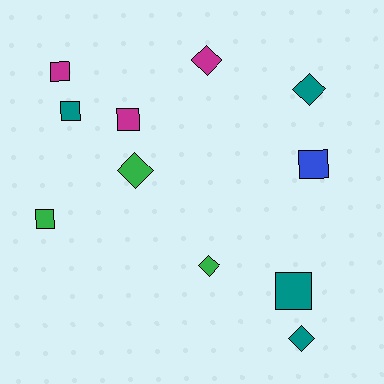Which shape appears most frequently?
Square, with 6 objects.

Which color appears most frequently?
Teal, with 4 objects.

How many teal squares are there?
There are 2 teal squares.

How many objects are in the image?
There are 11 objects.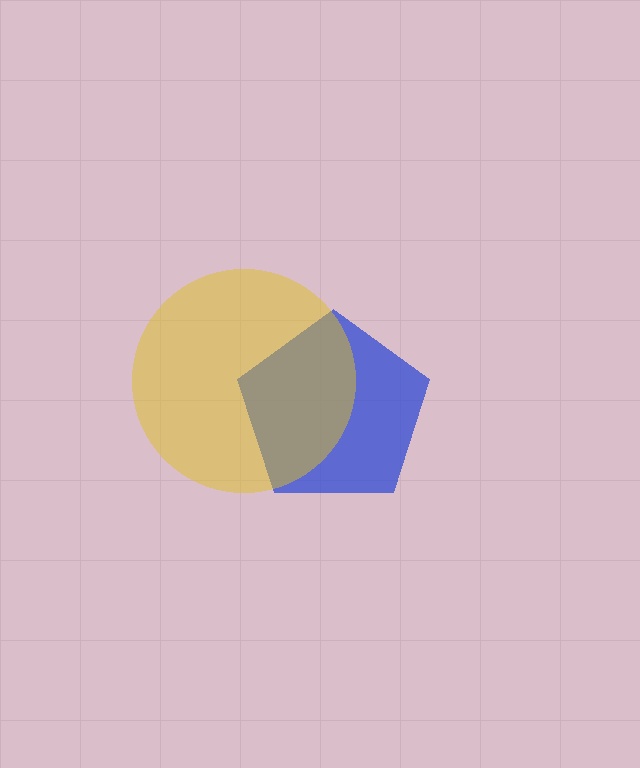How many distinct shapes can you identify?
There are 2 distinct shapes: a blue pentagon, a yellow circle.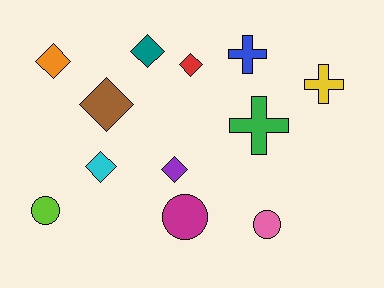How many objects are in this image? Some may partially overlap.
There are 12 objects.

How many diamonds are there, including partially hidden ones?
There are 6 diamonds.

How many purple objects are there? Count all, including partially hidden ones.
There is 1 purple object.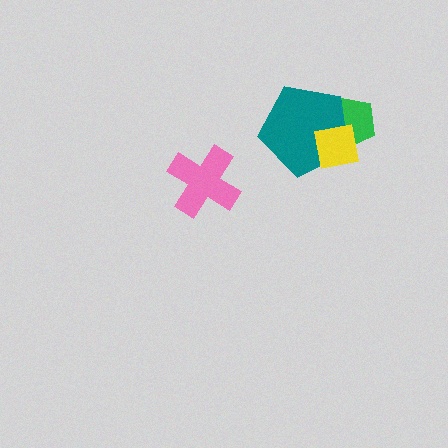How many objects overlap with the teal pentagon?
2 objects overlap with the teal pentagon.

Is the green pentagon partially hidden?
Yes, it is partially covered by another shape.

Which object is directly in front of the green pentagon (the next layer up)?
The teal pentagon is directly in front of the green pentagon.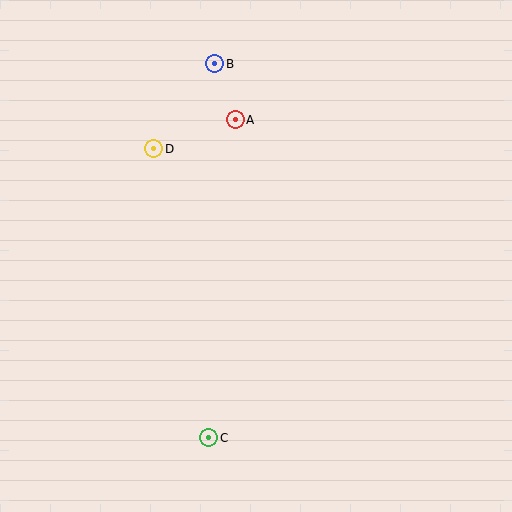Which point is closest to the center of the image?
Point A at (235, 120) is closest to the center.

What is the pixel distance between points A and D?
The distance between A and D is 87 pixels.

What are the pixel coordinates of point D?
Point D is at (154, 149).